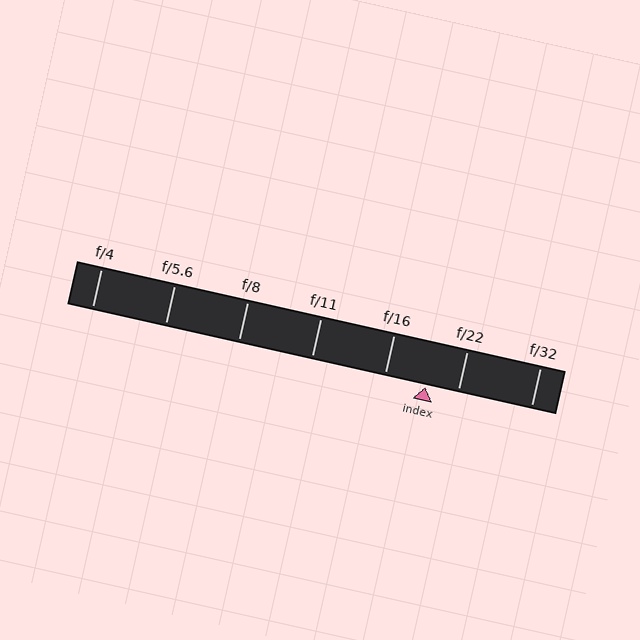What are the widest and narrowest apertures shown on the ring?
The widest aperture shown is f/4 and the narrowest is f/32.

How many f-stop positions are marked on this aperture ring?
There are 7 f-stop positions marked.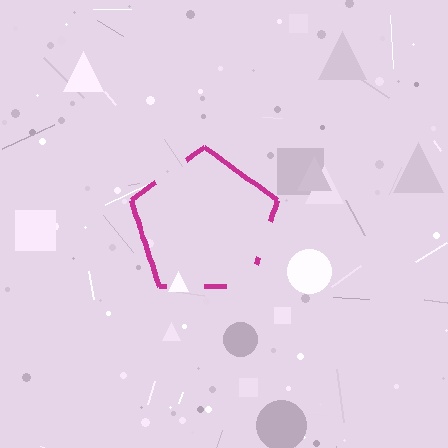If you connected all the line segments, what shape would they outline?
They would outline a pentagon.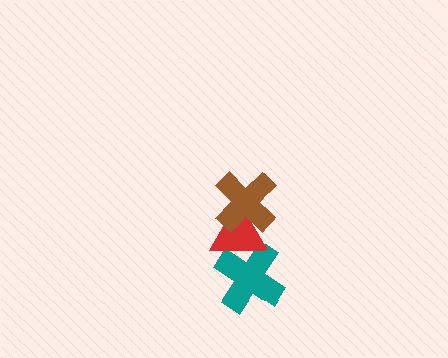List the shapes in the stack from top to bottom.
From top to bottom: the brown cross, the red triangle, the teal cross.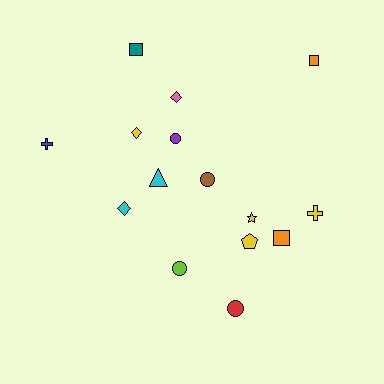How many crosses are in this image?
There are 2 crosses.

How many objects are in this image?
There are 15 objects.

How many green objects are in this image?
There are no green objects.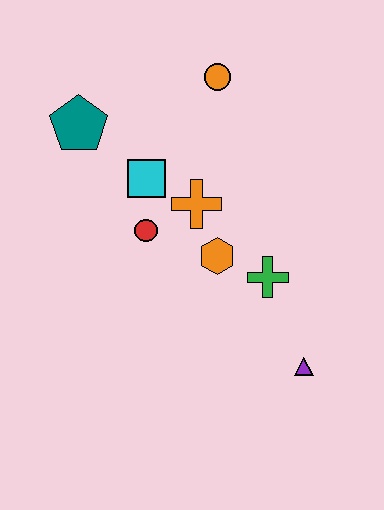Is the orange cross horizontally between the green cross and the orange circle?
No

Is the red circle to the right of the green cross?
No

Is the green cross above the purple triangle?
Yes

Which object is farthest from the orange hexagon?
The teal pentagon is farthest from the orange hexagon.